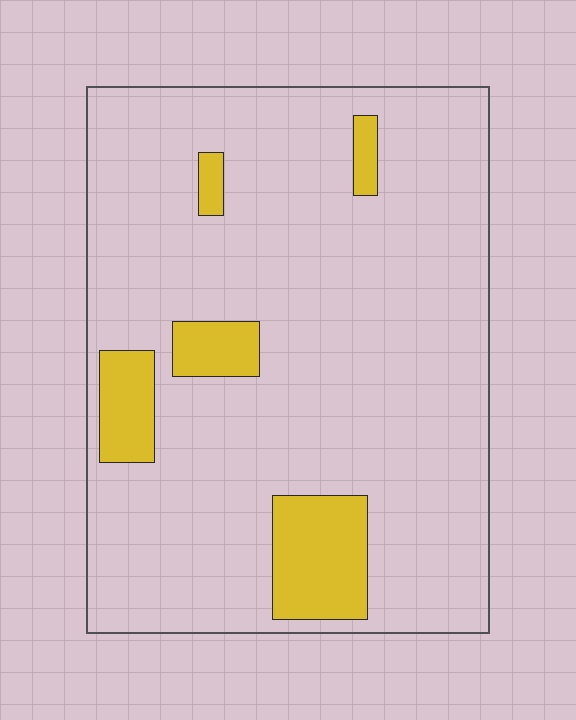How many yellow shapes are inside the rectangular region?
5.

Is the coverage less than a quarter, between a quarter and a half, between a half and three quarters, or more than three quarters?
Less than a quarter.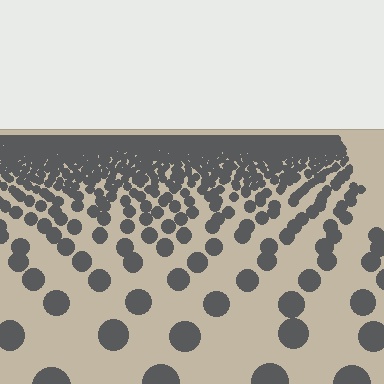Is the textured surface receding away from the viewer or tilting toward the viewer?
The surface is receding away from the viewer. Texture elements get smaller and denser toward the top.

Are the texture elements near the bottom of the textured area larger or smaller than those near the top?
Larger. Near the bottom, elements are closer to the viewer and appear at a bigger on-screen size.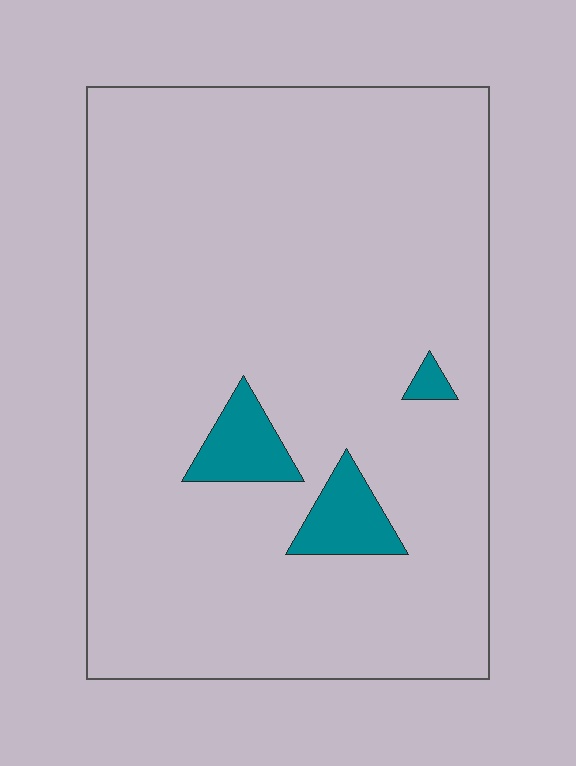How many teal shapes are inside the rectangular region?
3.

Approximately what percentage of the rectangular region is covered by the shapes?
Approximately 5%.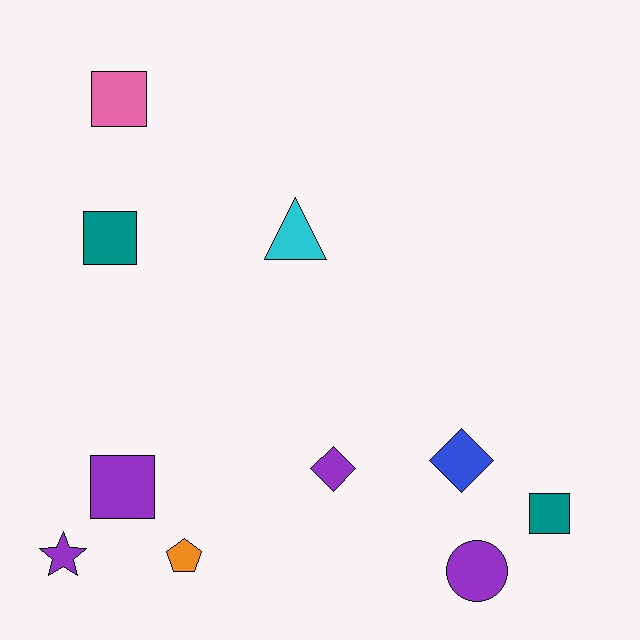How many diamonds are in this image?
There are 2 diamonds.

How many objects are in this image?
There are 10 objects.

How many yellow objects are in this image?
There are no yellow objects.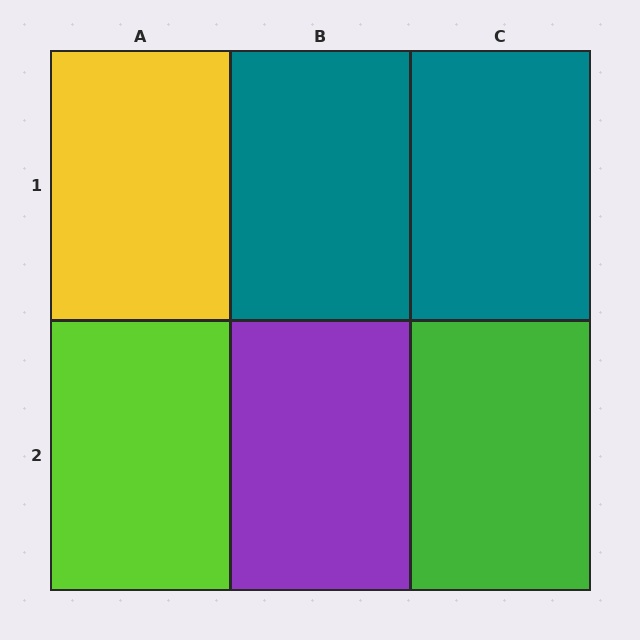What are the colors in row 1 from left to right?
Yellow, teal, teal.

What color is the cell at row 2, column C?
Green.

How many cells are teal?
2 cells are teal.